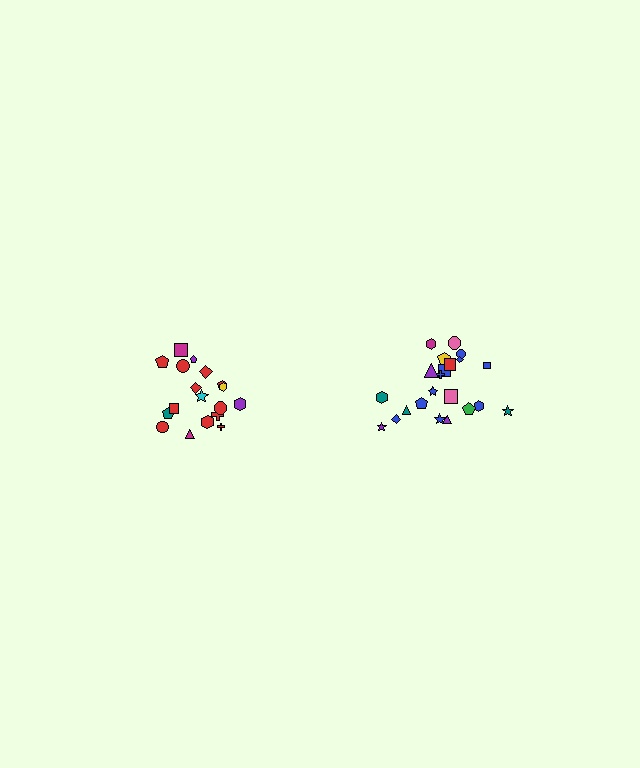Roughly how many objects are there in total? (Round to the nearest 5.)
Roughly 40 objects in total.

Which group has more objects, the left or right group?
The right group.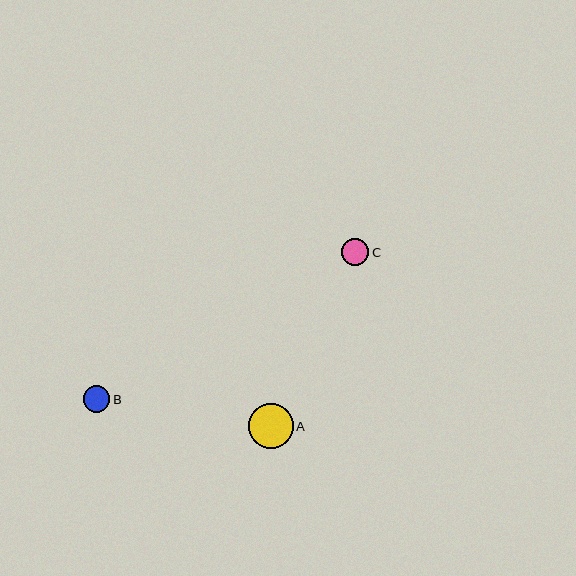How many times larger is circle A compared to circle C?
Circle A is approximately 1.7 times the size of circle C.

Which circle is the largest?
Circle A is the largest with a size of approximately 45 pixels.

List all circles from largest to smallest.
From largest to smallest: A, C, B.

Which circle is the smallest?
Circle B is the smallest with a size of approximately 26 pixels.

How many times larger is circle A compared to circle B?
Circle A is approximately 1.7 times the size of circle B.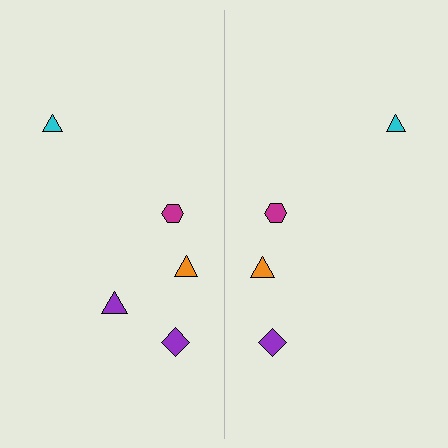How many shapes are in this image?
There are 9 shapes in this image.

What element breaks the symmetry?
A purple triangle is missing from the right side.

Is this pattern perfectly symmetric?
No, the pattern is not perfectly symmetric. A purple triangle is missing from the right side.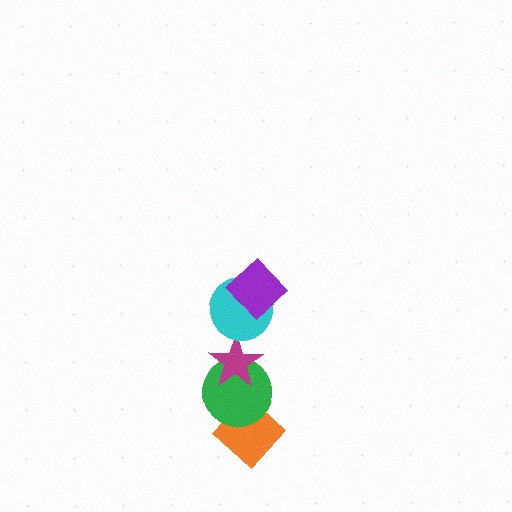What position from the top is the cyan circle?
The cyan circle is 2nd from the top.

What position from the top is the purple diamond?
The purple diamond is 1st from the top.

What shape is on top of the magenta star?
The cyan circle is on top of the magenta star.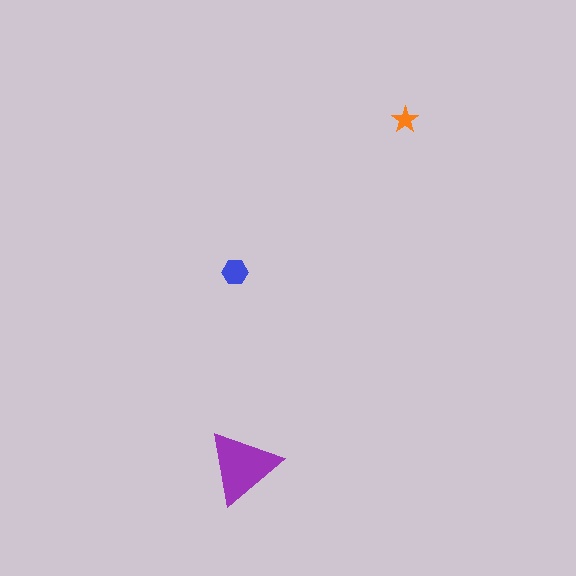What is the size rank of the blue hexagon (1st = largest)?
2nd.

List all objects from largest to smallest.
The purple triangle, the blue hexagon, the orange star.